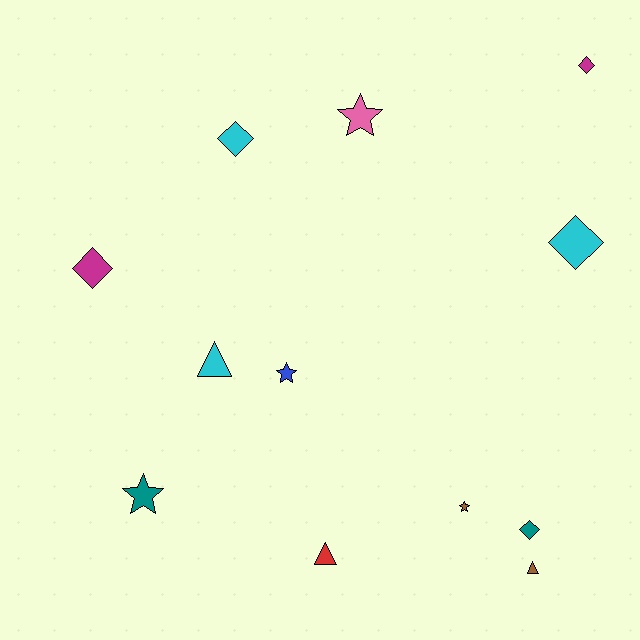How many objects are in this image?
There are 12 objects.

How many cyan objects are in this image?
There are 3 cyan objects.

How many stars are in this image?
There are 4 stars.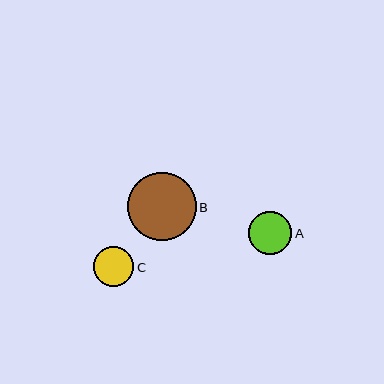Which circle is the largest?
Circle B is the largest with a size of approximately 68 pixels.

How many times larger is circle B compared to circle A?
Circle B is approximately 1.6 times the size of circle A.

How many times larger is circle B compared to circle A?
Circle B is approximately 1.6 times the size of circle A.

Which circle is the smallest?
Circle C is the smallest with a size of approximately 40 pixels.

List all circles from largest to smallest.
From largest to smallest: B, A, C.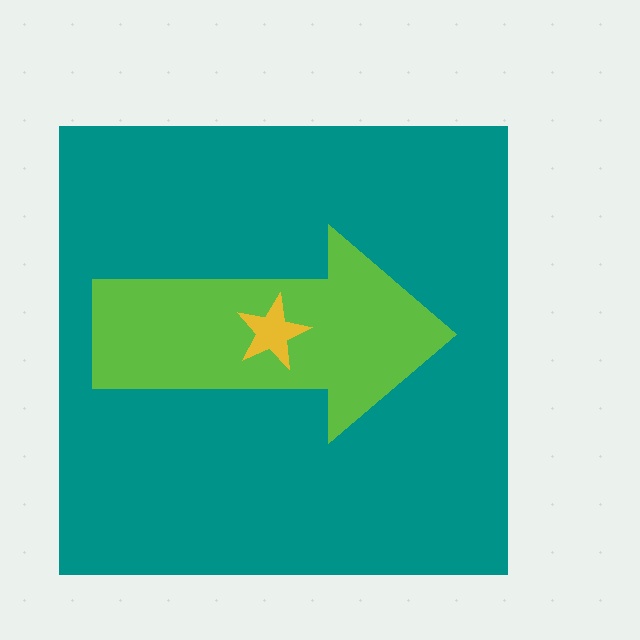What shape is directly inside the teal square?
The lime arrow.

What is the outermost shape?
The teal square.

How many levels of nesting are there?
3.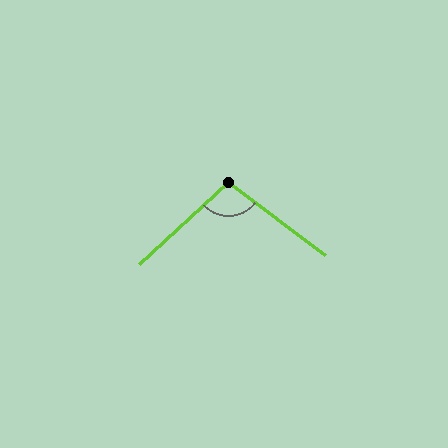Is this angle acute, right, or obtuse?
It is obtuse.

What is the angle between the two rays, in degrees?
Approximately 100 degrees.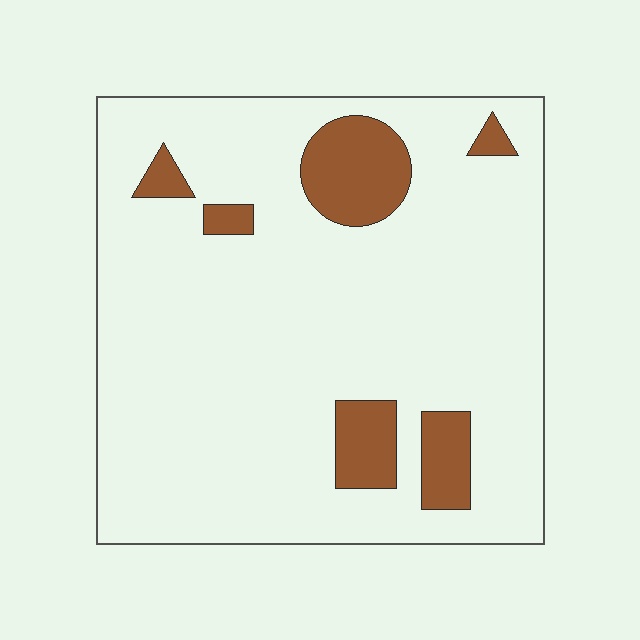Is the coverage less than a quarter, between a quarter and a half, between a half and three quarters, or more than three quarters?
Less than a quarter.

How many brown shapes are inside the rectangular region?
6.